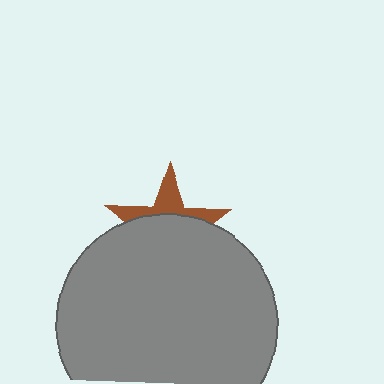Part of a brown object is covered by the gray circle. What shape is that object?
It is a star.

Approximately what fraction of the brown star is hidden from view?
Roughly 65% of the brown star is hidden behind the gray circle.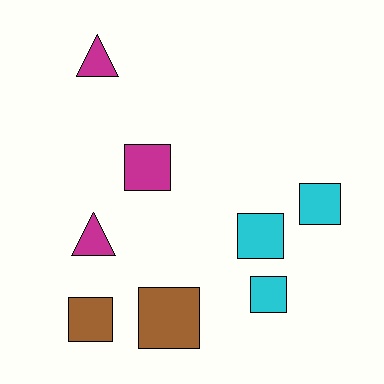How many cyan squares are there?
There are 3 cyan squares.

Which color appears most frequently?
Cyan, with 3 objects.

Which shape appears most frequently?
Square, with 6 objects.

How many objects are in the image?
There are 8 objects.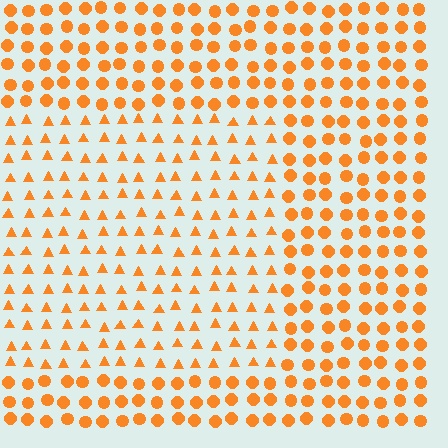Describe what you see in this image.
The image is filled with small orange elements arranged in a uniform grid. A rectangle-shaped region contains triangles, while the surrounding area contains circles. The boundary is defined purely by the change in element shape.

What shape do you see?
I see a rectangle.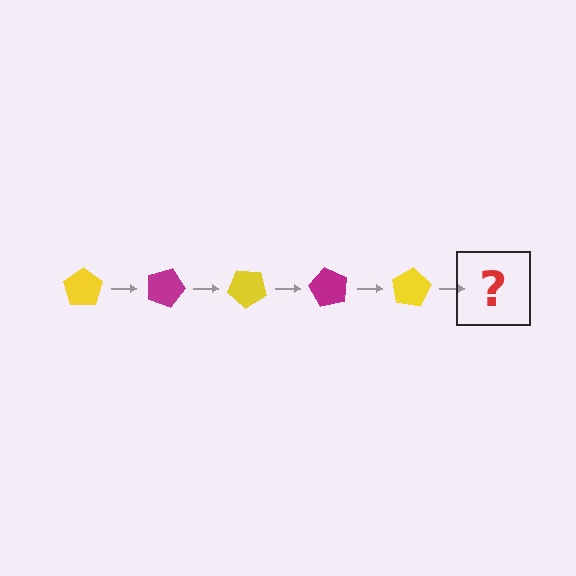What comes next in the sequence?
The next element should be a magenta pentagon, rotated 100 degrees from the start.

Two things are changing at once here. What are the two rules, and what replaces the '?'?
The two rules are that it rotates 20 degrees each step and the color cycles through yellow and magenta. The '?' should be a magenta pentagon, rotated 100 degrees from the start.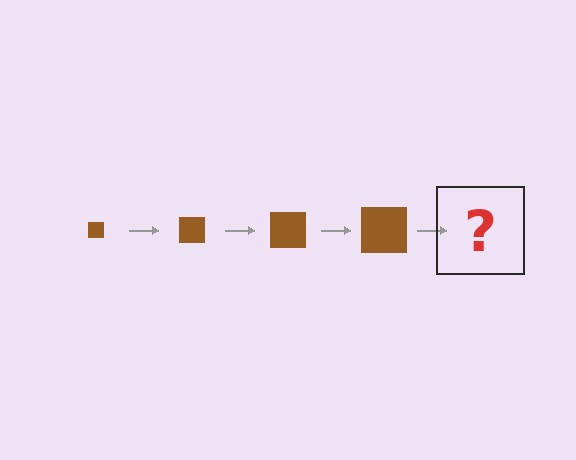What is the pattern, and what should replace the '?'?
The pattern is that the square gets progressively larger each step. The '?' should be a brown square, larger than the previous one.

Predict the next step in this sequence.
The next step is a brown square, larger than the previous one.